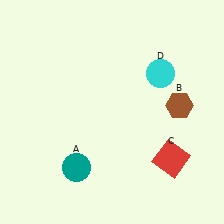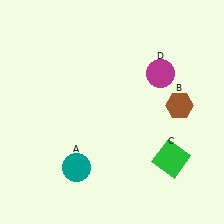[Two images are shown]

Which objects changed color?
C changed from red to green. D changed from cyan to magenta.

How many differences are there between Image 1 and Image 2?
There are 2 differences between the two images.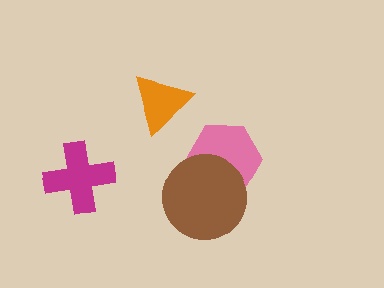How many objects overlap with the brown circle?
1 object overlaps with the brown circle.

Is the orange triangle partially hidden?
No, no other shape covers it.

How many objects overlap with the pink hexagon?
1 object overlaps with the pink hexagon.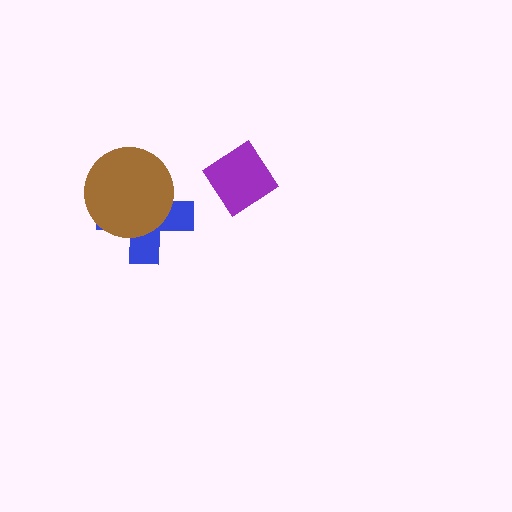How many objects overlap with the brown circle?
1 object overlaps with the brown circle.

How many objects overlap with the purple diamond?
0 objects overlap with the purple diamond.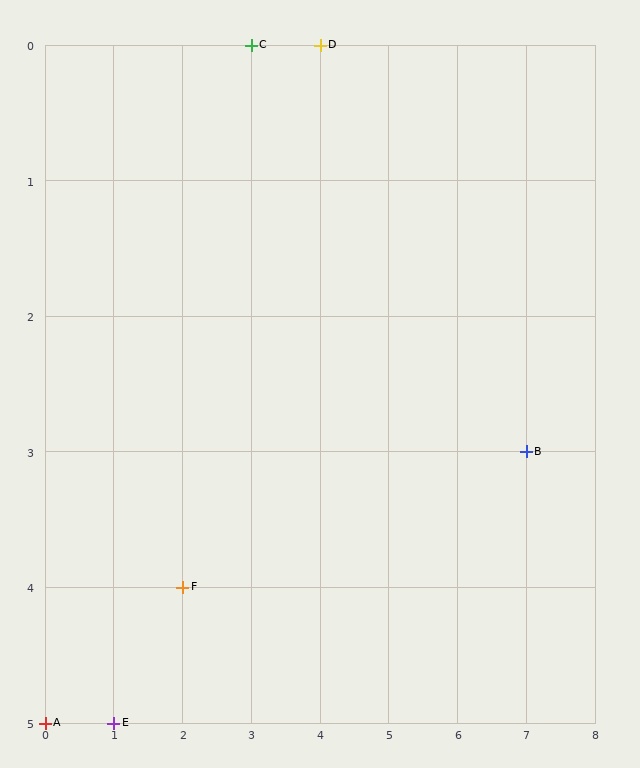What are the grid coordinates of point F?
Point F is at grid coordinates (2, 4).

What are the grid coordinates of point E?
Point E is at grid coordinates (1, 5).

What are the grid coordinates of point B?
Point B is at grid coordinates (7, 3).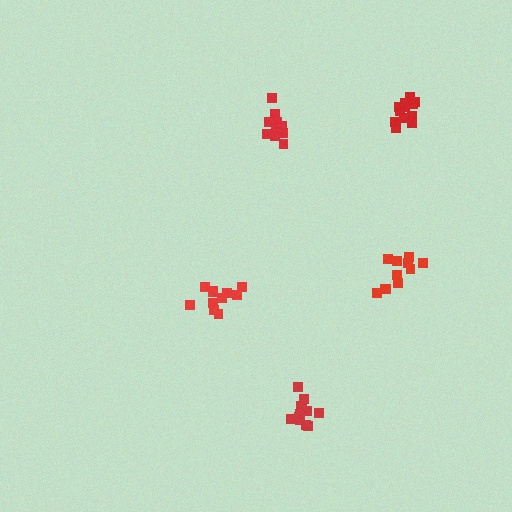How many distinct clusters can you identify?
There are 5 distinct clusters.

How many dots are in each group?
Group 1: 11 dots, Group 2: 12 dots, Group 3: 11 dots, Group 4: 11 dots, Group 5: 13 dots (58 total).